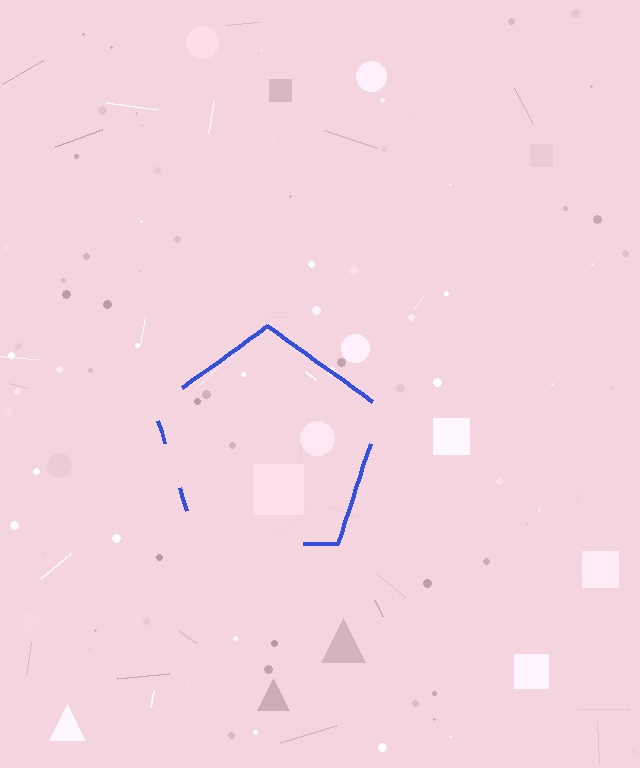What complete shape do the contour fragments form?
The contour fragments form a pentagon.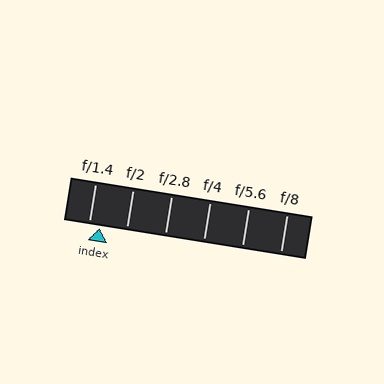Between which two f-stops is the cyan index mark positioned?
The index mark is between f/1.4 and f/2.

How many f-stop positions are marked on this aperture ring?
There are 6 f-stop positions marked.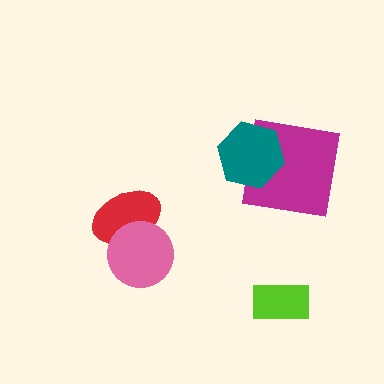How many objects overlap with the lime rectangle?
0 objects overlap with the lime rectangle.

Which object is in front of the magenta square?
The teal hexagon is in front of the magenta square.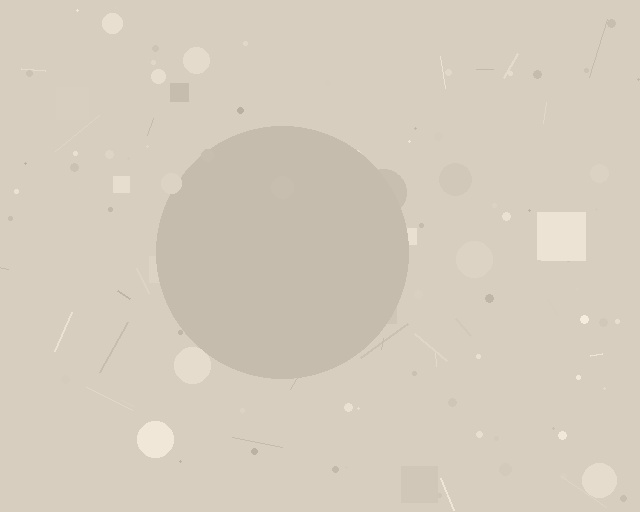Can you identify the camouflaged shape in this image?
The camouflaged shape is a circle.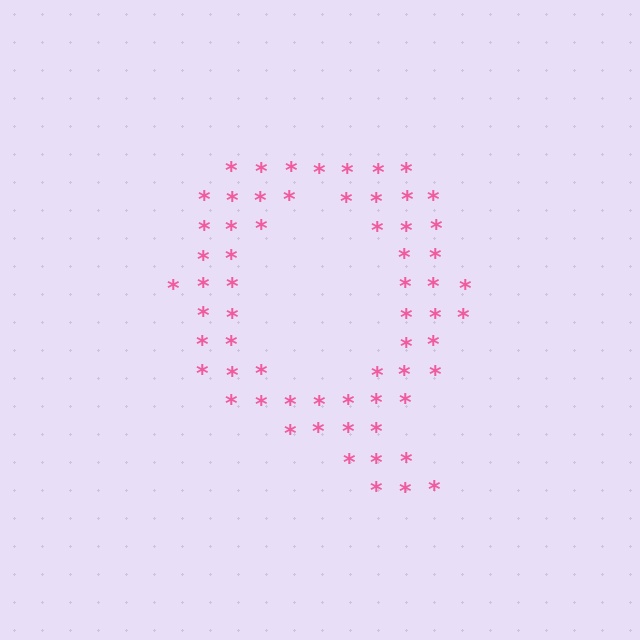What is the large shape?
The large shape is the letter Q.